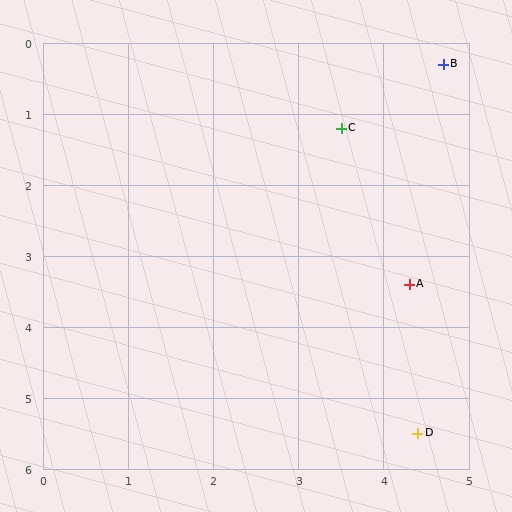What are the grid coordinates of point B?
Point B is at approximately (4.7, 0.3).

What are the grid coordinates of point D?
Point D is at approximately (4.4, 5.5).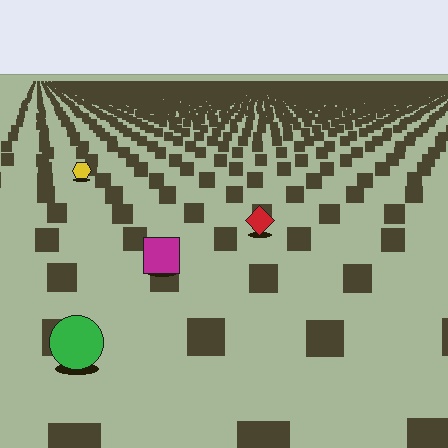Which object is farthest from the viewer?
The yellow hexagon is farthest from the viewer. It appears smaller and the ground texture around it is denser.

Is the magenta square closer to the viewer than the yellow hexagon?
Yes. The magenta square is closer — you can tell from the texture gradient: the ground texture is coarser near it.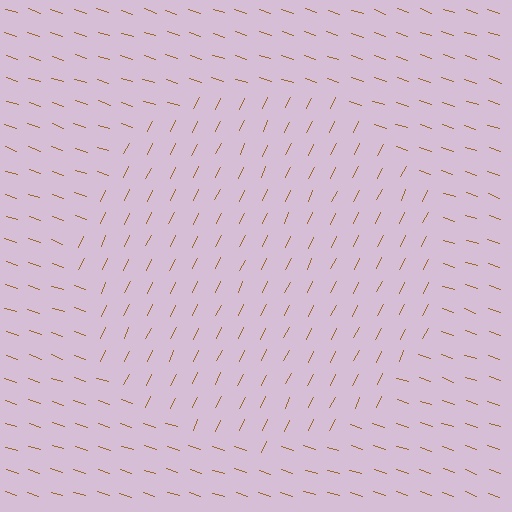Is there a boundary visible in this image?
Yes, there is a texture boundary formed by a change in line orientation.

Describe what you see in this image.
The image is filled with small brown line segments. A circle region in the image has lines oriented differently from the surrounding lines, creating a visible texture boundary.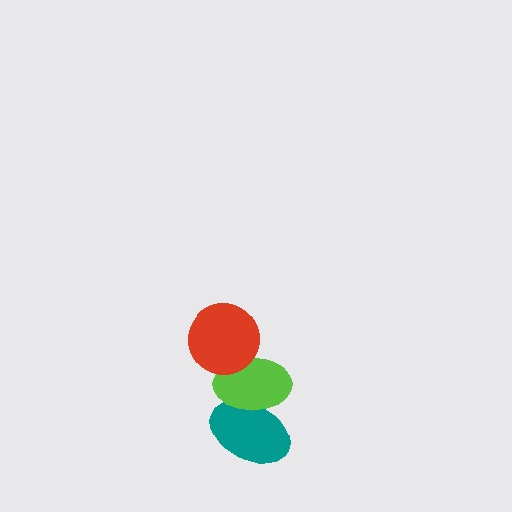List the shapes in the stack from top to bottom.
From top to bottom: the red circle, the lime ellipse, the teal ellipse.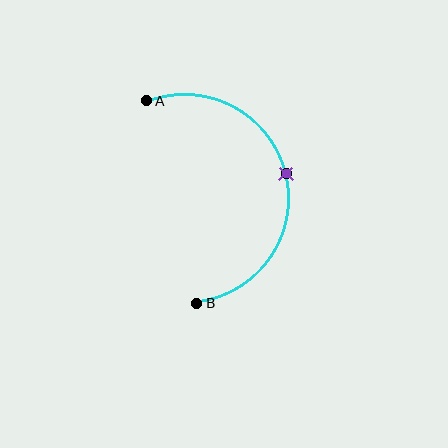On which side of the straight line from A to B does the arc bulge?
The arc bulges to the right of the straight line connecting A and B.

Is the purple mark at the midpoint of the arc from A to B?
Yes. The purple mark lies on the arc at equal arc-length from both A and B — it is the arc midpoint.